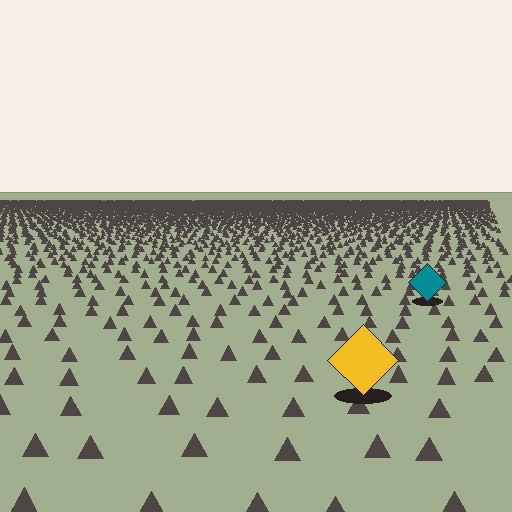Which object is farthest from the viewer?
The teal diamond is farthest from the viewer. It appears smaller and the ground texture around it is denser.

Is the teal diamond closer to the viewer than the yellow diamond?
No. The yellow diamond is closer — you can tell from the texture gradient: the ground texture is coarser near it.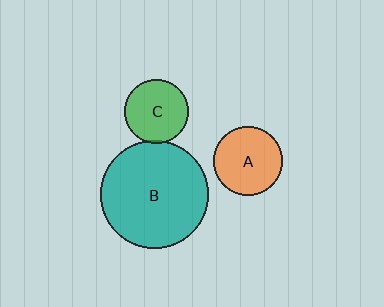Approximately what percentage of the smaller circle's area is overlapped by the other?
Approximately 5%.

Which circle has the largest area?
Circle B (teal).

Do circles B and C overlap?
Yes.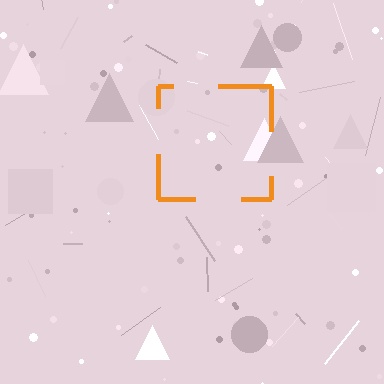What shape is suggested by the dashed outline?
The dashed outline suggests a square.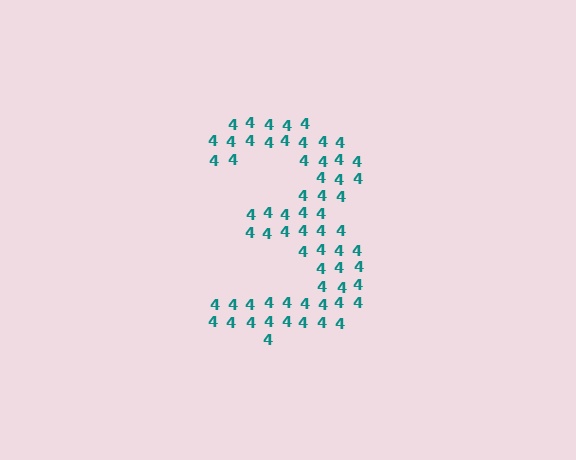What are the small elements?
The small elements are digit 4's.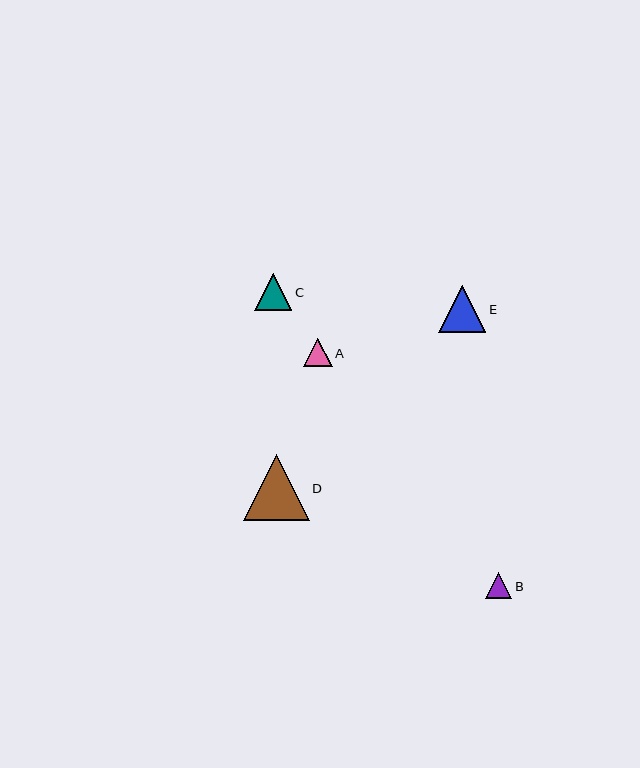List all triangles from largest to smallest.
From largest to smallest: D, E, C, A, B.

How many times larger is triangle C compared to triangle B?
Triangle C is approximately 1.4 times the size of triangle B.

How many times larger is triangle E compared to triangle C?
Triangle E is approximately 1.3 times the size of triangle C.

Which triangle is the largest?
Triangle D is the largest with a size of approximately 66 pixels.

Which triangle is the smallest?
Triangle B is the smallest with a size of approximately 26 pixels.